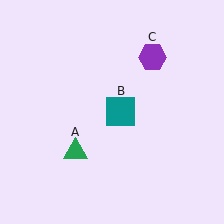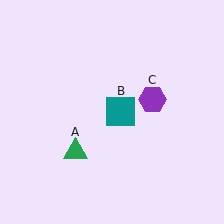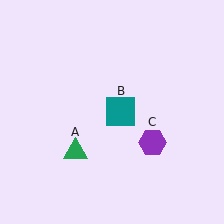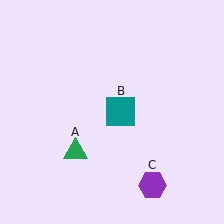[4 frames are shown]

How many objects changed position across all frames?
1 object changed position: purple hexagon (object C).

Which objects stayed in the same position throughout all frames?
Green triangle (object A) and teal square (object B) remained stationary.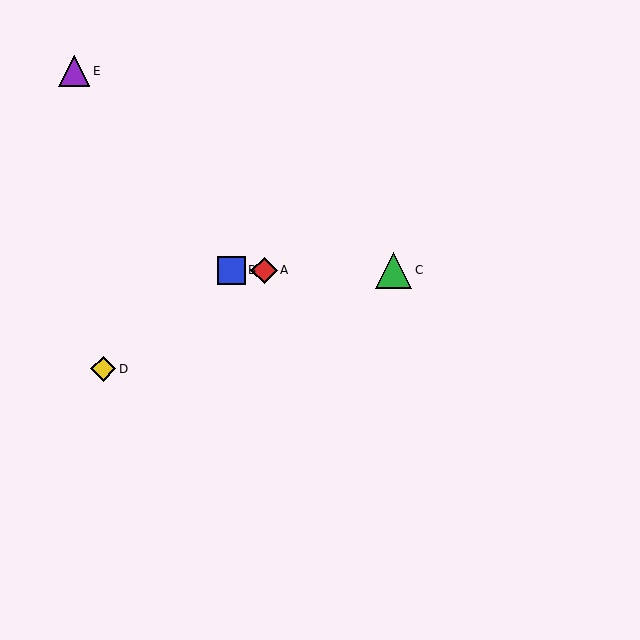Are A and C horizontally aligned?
Yes, both are at y≈270.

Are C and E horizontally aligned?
No, C is at y≈270 and E is at y≈71.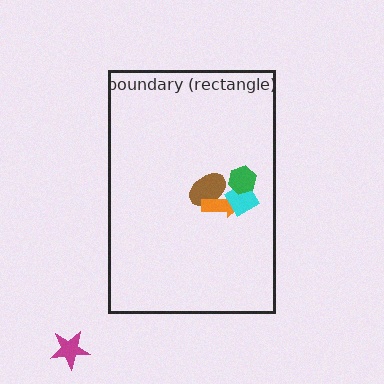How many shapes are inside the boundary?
4 inside, 1 outside.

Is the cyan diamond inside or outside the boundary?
Inside.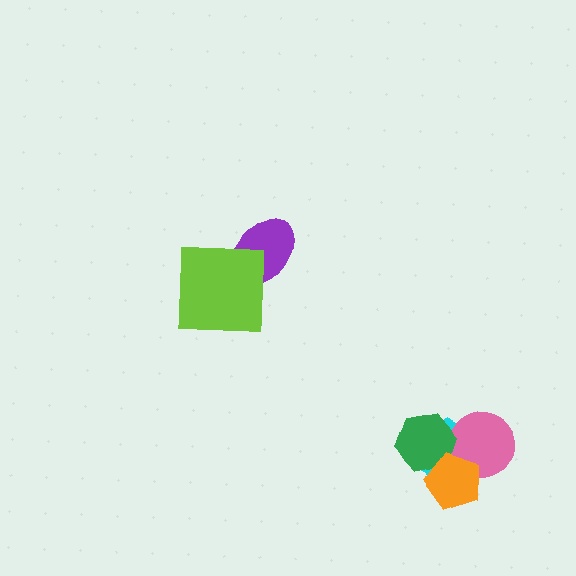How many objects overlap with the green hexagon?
3 objects overlap with the green hexagon.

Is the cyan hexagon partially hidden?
Yes, it is partially covered by another shape.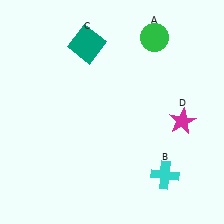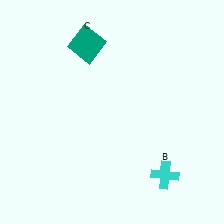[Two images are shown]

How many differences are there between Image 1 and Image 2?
There are 2 differences between the two images.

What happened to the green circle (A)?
The green circle (A) was removed in Image 2. It was in the top-right area of Image 1.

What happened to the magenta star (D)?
The magenta star (D) was removed in Image 2. It was in the bottom-right area of Image 1.